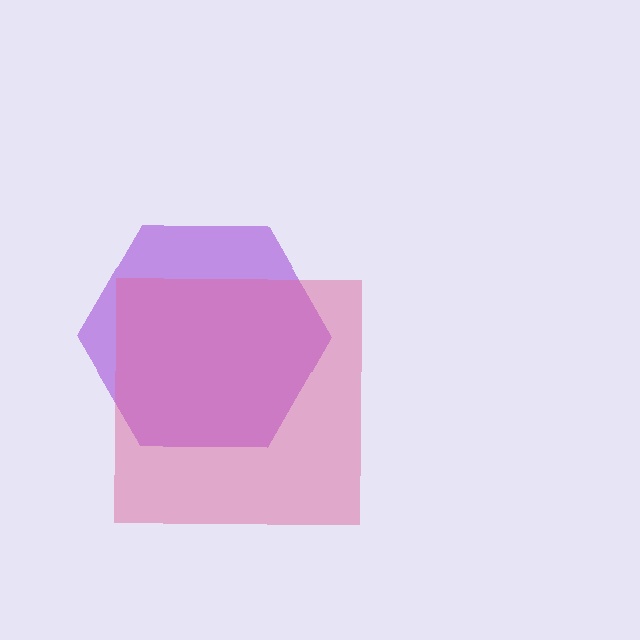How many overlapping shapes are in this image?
There are 2 overlapping shapes in the image.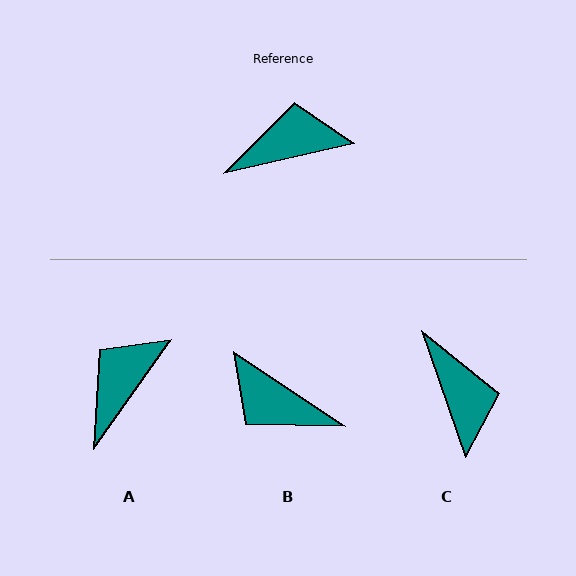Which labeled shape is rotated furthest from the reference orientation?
B, about 133 degrees away.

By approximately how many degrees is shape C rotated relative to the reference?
Approximately 84 degrees clockwise.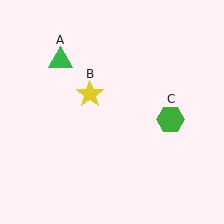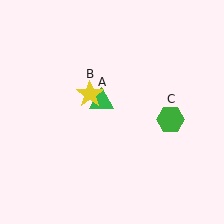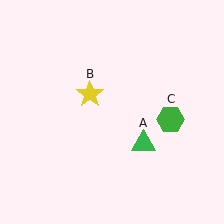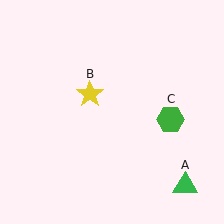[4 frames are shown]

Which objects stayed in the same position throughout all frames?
Yellow star (object B) and green hexagon (object C) remained stationary.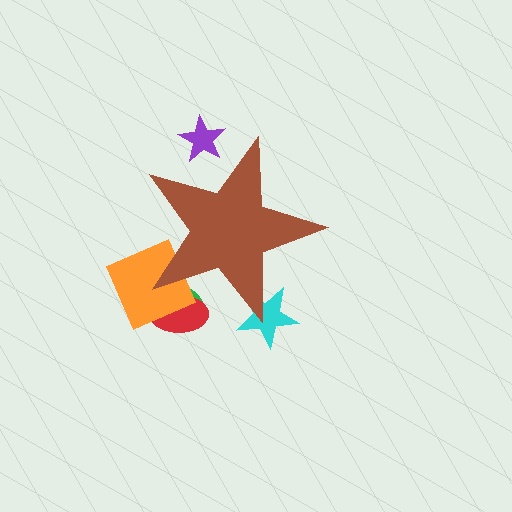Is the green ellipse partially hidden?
Yes, the green ellipse is partially hidden behind the brown star.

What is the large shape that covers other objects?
A brown star.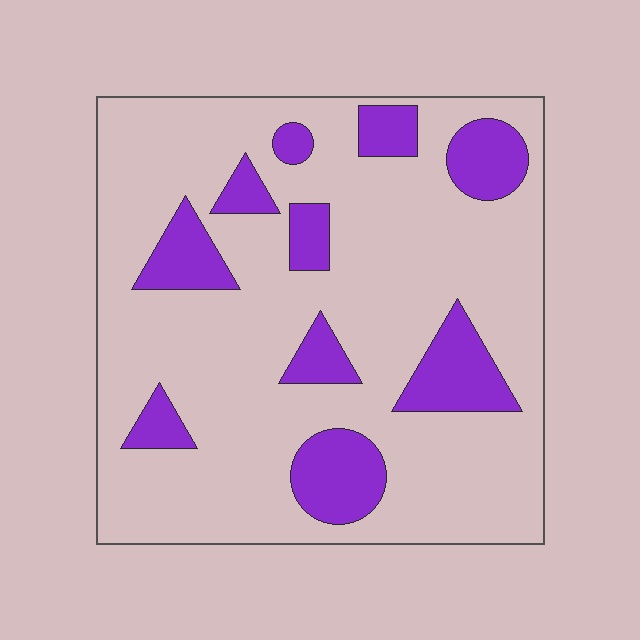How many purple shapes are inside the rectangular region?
10.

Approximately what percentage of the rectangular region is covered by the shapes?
Approximately 20%.